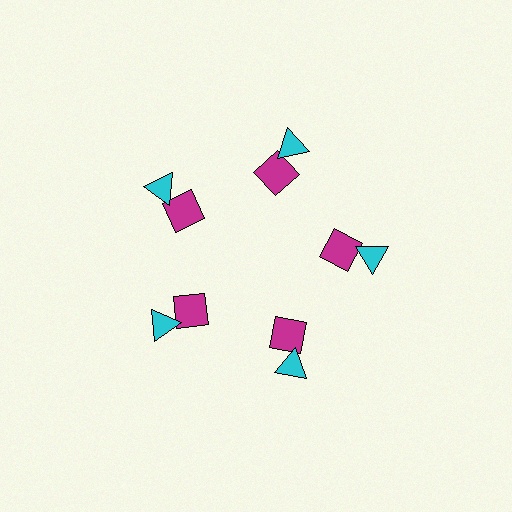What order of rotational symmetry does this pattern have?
This pattern has 5-fold rotational symmetry.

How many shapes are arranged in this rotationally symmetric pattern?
There are 10 shapes, arranged in 5 groups of 2.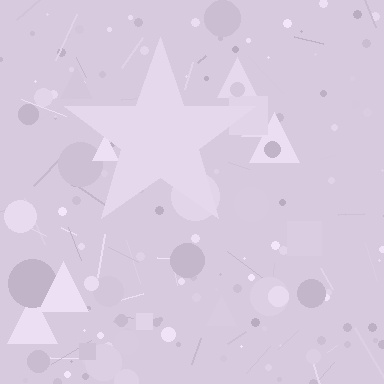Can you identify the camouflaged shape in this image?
The camouflaged shape is a star.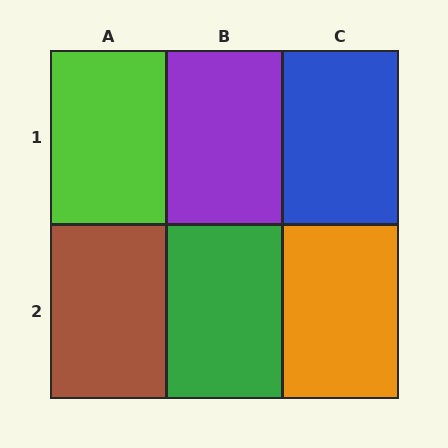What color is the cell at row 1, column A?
Lime.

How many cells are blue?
1 cell is blue.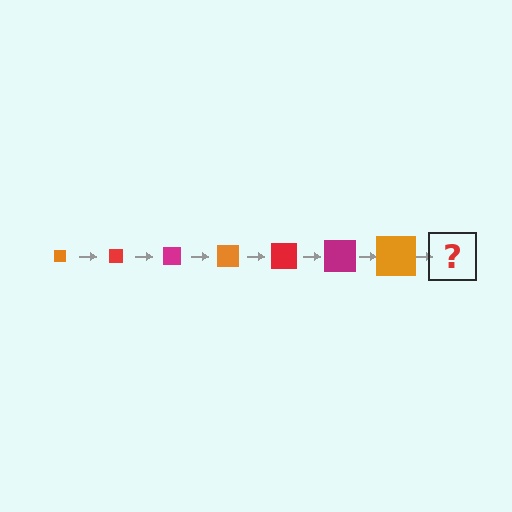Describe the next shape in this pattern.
It should be a red square, larger than the previous one.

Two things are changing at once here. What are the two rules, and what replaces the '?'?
The two rules are that the square grows larger each step and the color cycles through orange, red, and magenta. The '?' should be a red square, larger than the previous one.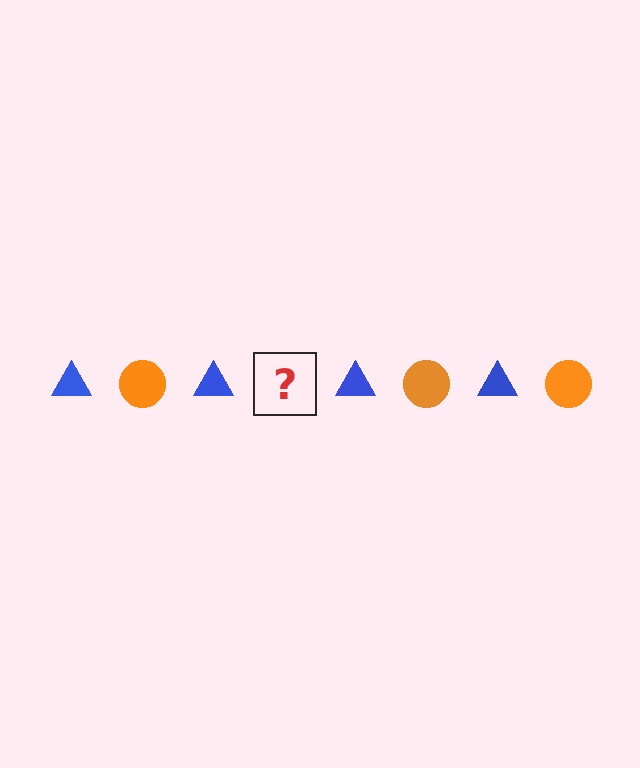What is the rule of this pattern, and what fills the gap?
The rule is that the pattern alternates between blue triangle and orange circle. The gap should be filled with an orange circle.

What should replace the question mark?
The question mark should be replaced with an orange circle.